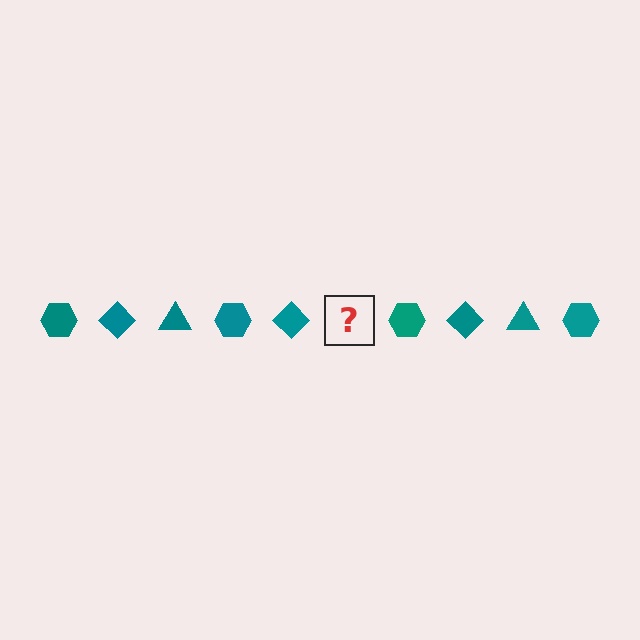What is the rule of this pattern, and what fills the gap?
The rule is that the pattern cycles through hexagon, diamond, triangle shapes in teal. The gap should be filled with a teal triangle.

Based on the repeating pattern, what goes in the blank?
The blank should be a teal triangle.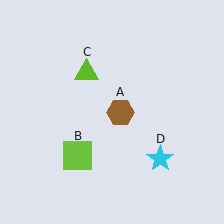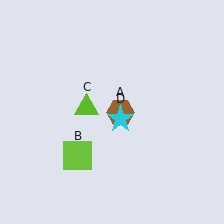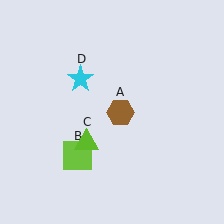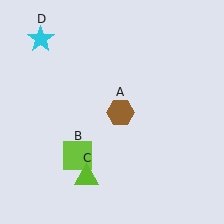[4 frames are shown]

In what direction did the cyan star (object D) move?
The cyan star (object D) moved up and to the left.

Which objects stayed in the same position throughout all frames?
Brown hexagon (object A) and lime square (object B) remained stationary.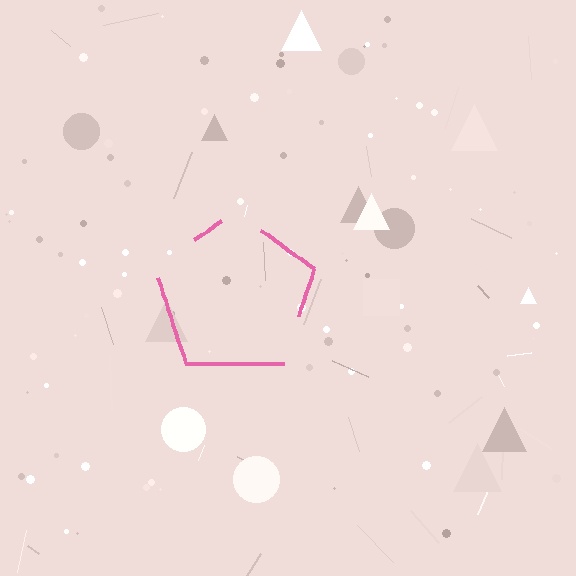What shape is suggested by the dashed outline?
The dashed outline suggests a pentagon.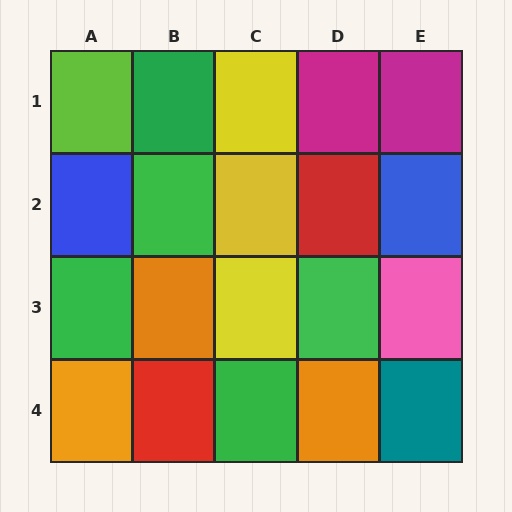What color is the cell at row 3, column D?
Green.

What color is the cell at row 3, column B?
Orange.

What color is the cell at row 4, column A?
Orange.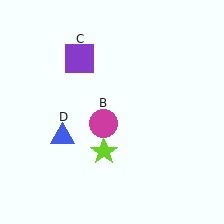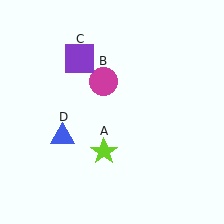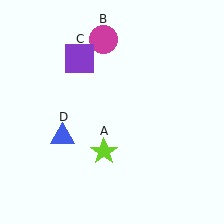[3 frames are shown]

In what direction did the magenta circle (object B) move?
The magenta circle (object B) moved up.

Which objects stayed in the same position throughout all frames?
Lime star (object A) and purple square (object C) and blue triangle (object D) remained stationary.